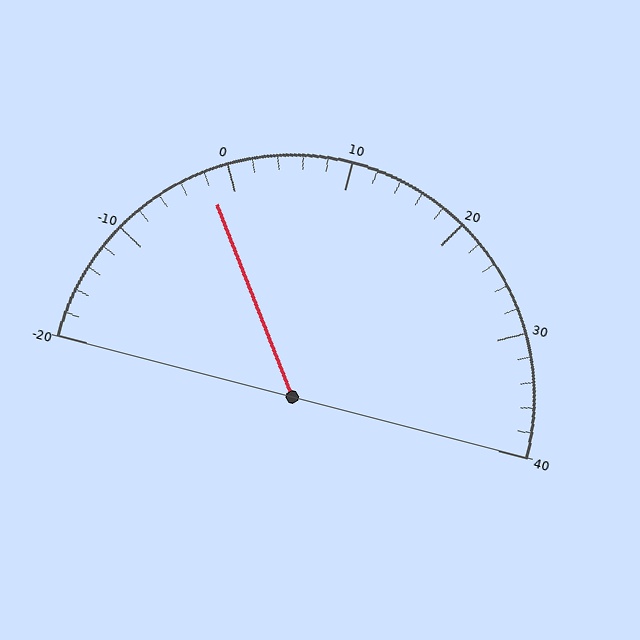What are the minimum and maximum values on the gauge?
The gauge ranges from -20 to 40.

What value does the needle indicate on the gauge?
The needle indicates approximately -2.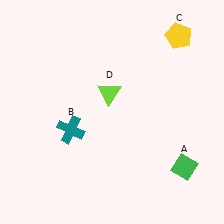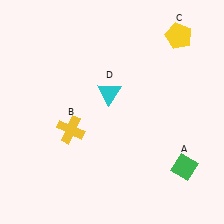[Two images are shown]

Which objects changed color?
B changed from teal to yellow. D changed from lime to cyan.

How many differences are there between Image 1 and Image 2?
There are 2 differences between the two images.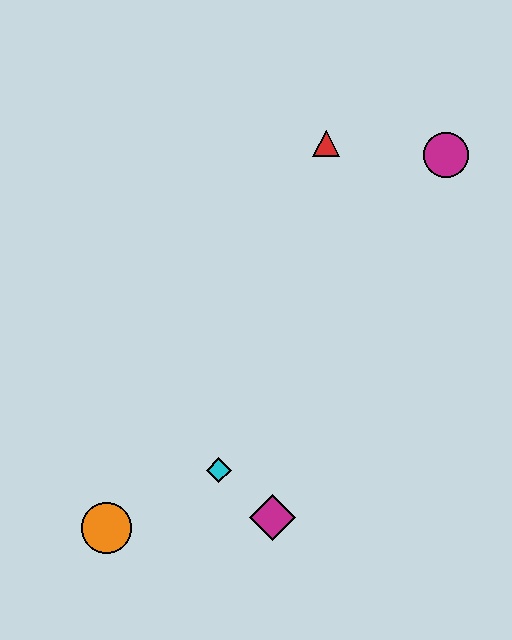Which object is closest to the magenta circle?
The red triangle is closest to the magenta circle.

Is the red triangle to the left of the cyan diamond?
No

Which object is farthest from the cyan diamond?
The magenta circle is farthest from the cyan diamond.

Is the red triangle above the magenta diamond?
Yes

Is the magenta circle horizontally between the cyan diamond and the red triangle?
No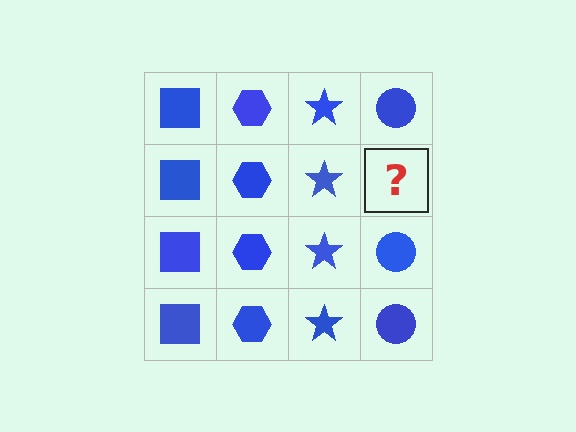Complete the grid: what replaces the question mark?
The question mark should be replaced with a blue circle.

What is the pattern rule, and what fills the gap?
The rule is that each column has a consistent shape. The gap should be filled with a blue circle.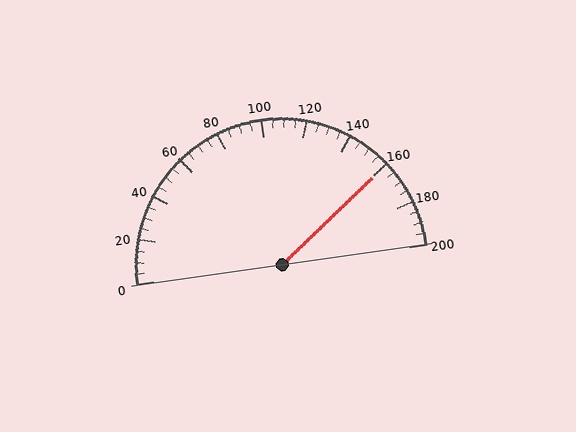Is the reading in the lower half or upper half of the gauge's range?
The reading is in the upper half of the range (0 to 200).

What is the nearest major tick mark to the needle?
The nearest major tick mark is 160.